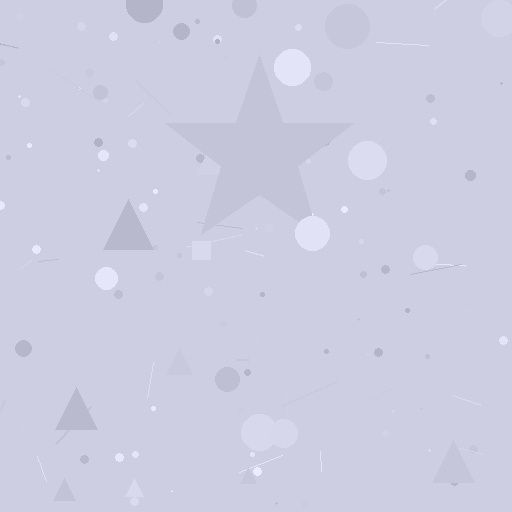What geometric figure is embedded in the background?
A star is embedded in the background.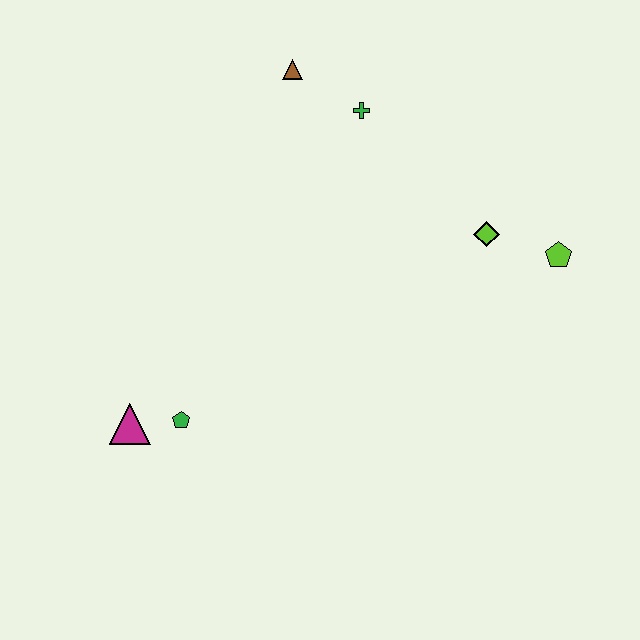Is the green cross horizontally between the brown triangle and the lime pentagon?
Yes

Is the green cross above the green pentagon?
Yes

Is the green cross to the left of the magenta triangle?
No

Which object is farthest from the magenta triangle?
The lime pentagon is farthest from the magenta triangle.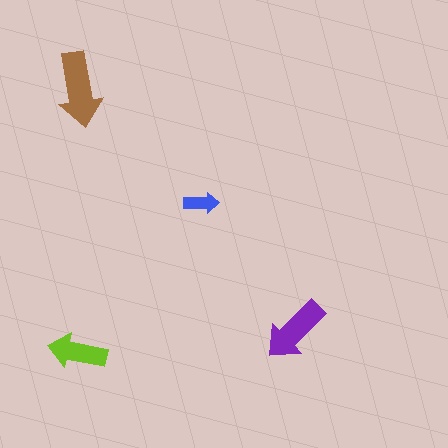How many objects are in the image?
There are 4 objects in the image.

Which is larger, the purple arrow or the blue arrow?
The purple one.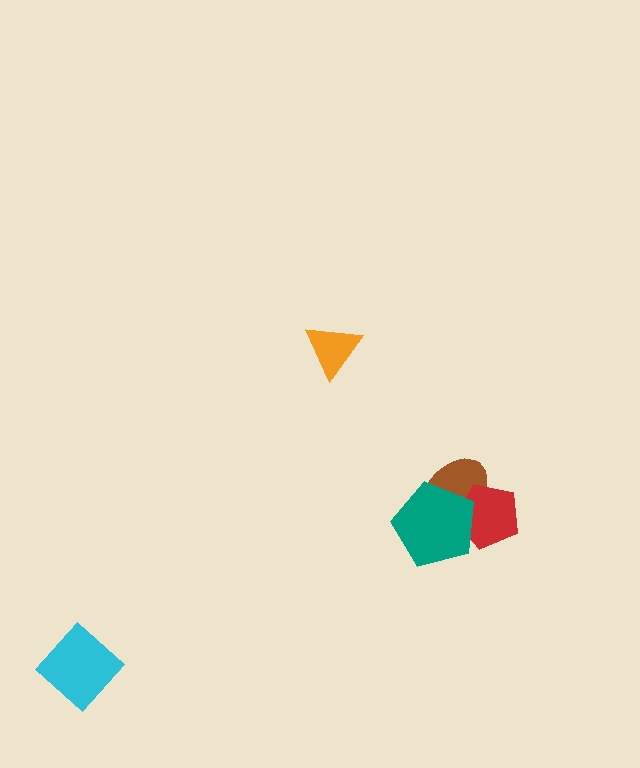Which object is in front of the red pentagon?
The teal pentagon is in front of the red pentagon.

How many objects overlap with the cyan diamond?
0 objects overlap with the cyan diamond.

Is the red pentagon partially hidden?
Yes, it is partially covered by another shape.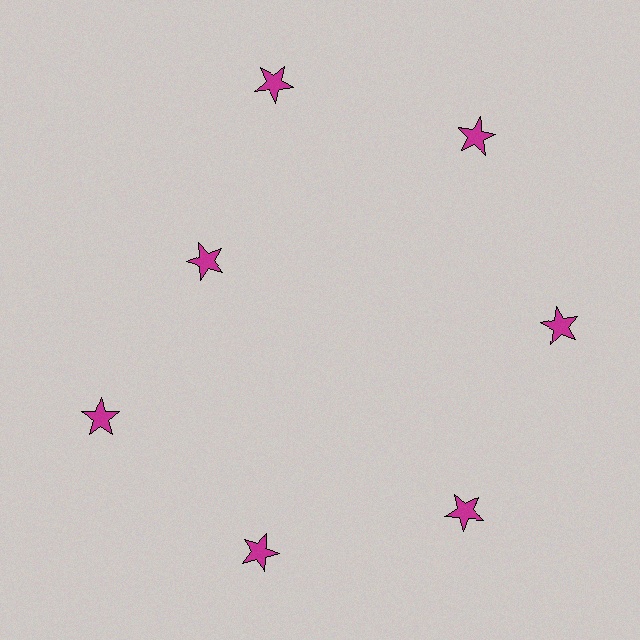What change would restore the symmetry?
The symmetry would be restored by moving it outward, back onto the ring so that all 7 stars sit at equal angles and equal distance from the center.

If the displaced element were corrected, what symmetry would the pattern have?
It would have 7-fold rotational symmetry — the pattern would map onto itself every 51 degrees.